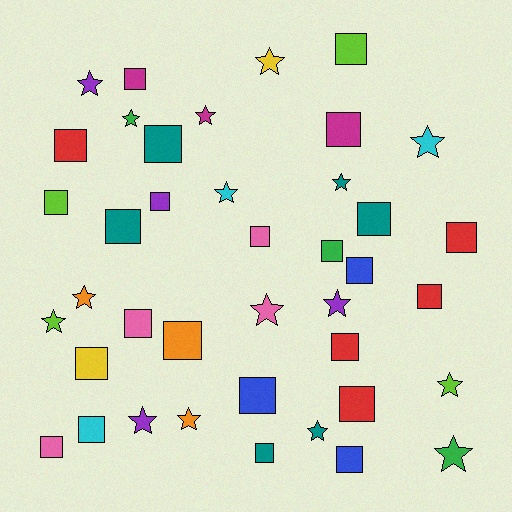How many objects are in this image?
There are 40 objects.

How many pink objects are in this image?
There are 4 pink objects.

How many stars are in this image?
There are 16 stars.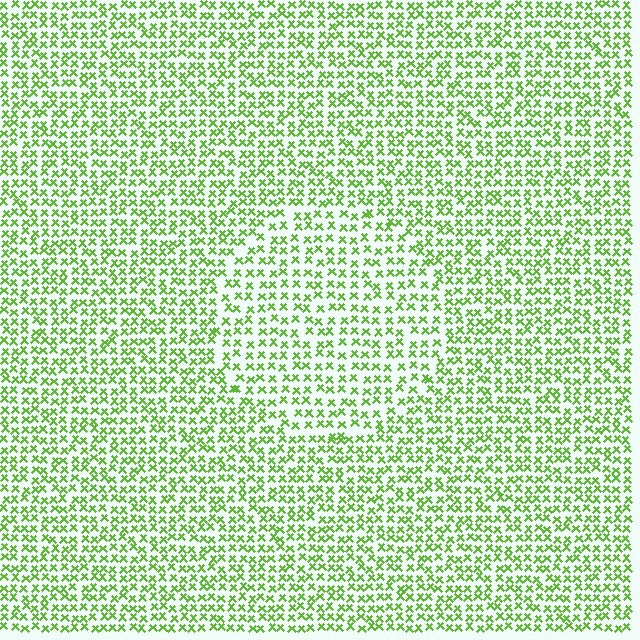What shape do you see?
I see a circle.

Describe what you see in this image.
The image contains small lime elements arranged at two different densities. A circle-shaped region is visible where the elements are less densely packed than the surrounding area.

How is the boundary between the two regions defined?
The boundary is defined by a change in element density (approximately 1.4x ratio). All elements are the same color, size, and shape.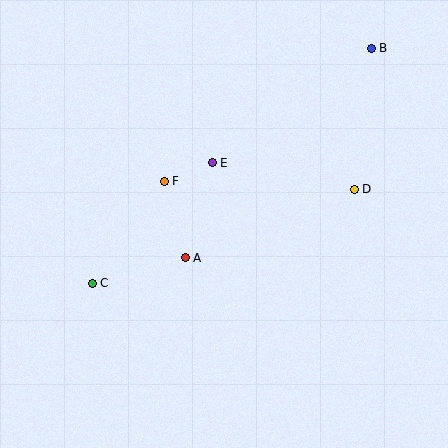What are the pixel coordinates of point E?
Point E is at (212, 163).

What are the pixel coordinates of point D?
Point D is at (354, 189).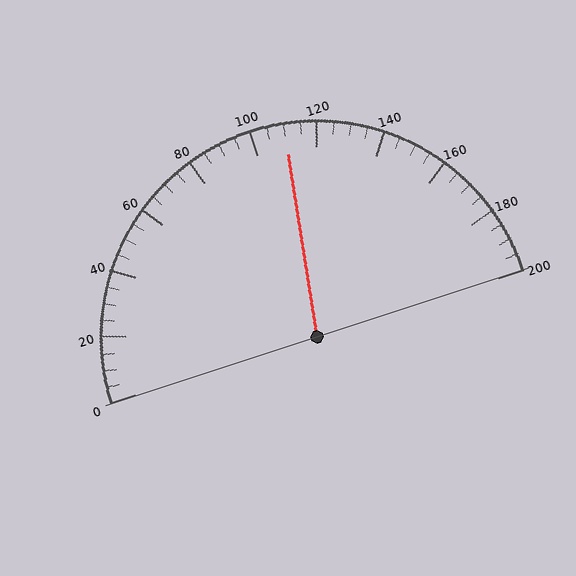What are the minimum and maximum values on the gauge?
The gauge ranges from 0 to 200.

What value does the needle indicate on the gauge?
The needle indicates approximately 110.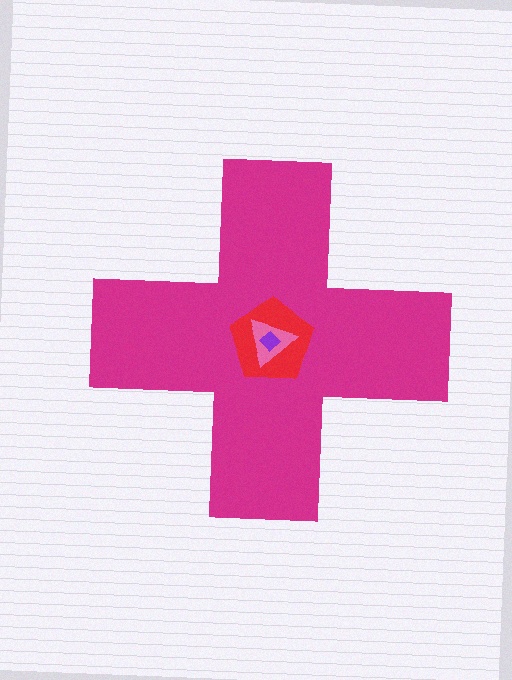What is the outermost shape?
The magenta cross.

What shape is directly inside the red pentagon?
The pink triangle.